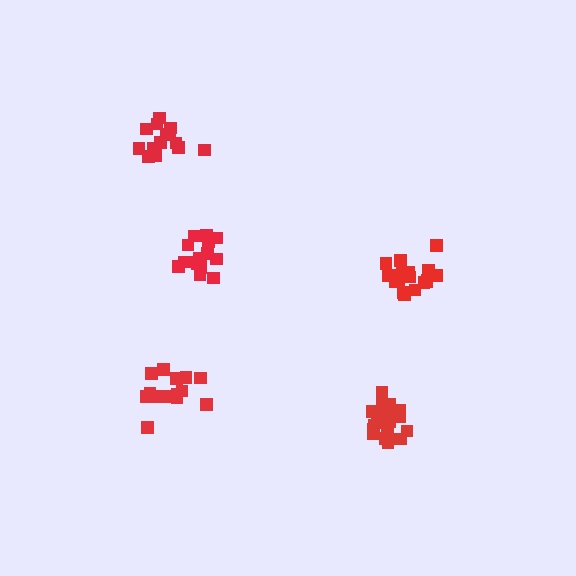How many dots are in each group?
Group 1: 20 dots, Group 2: 16 dots, Group 3: 14 dots, Group 4: 19 dots, Group 5: 14 dots (83 total).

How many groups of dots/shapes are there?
There are 5 groups.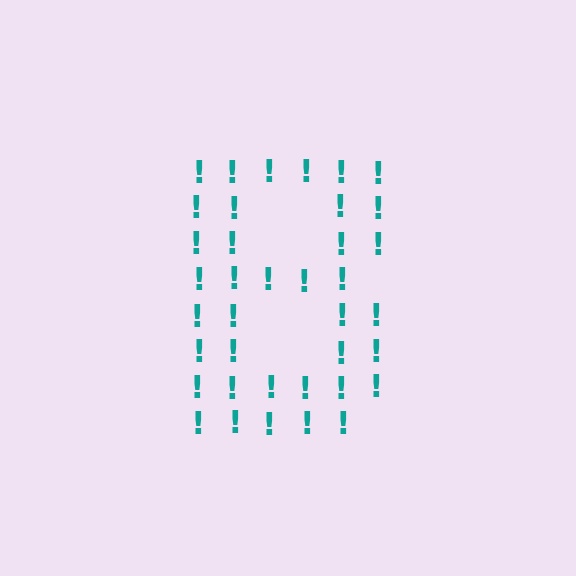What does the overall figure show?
The overall figure shows the letter B.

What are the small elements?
The small elements are exclamation marks.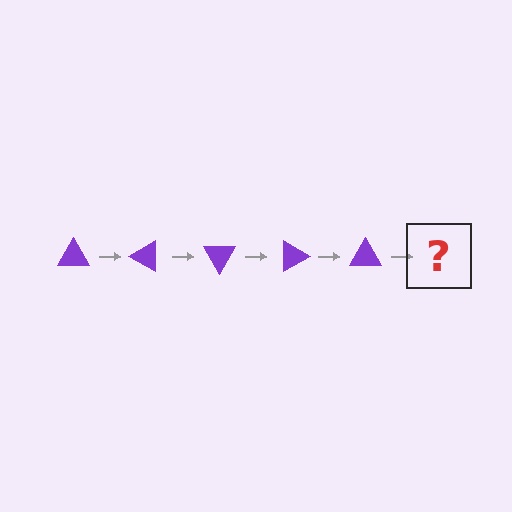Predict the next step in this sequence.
The next step is a purple triangle rotated 150 degrees.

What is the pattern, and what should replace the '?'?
The pattern is that the triangle rotates 30 degrees each step. The '?' should be a purple triangle rotated 150 degrees.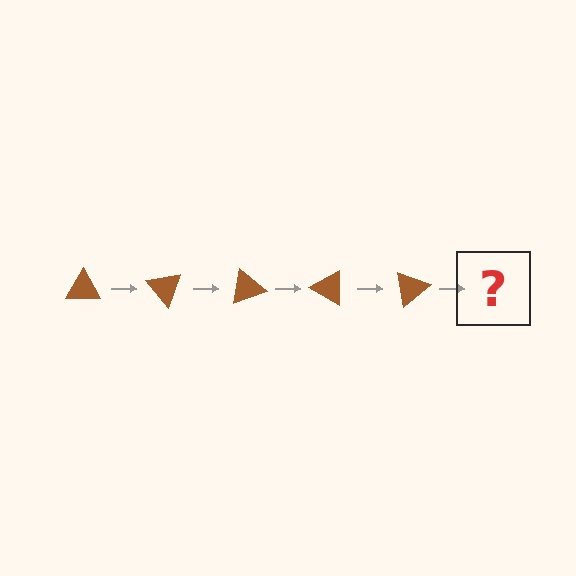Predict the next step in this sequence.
The next step is a brown triangle rotated 250 degrees.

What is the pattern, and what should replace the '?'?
The pattern is that the triangle rotates 50 degrees each step. The '?' should be a brown triangle rotated 250 degrees.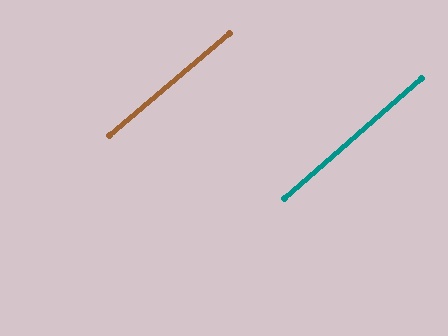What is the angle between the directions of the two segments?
Approximately 1 degree.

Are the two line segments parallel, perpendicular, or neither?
Parallel — their directions differ by only 0.9°.